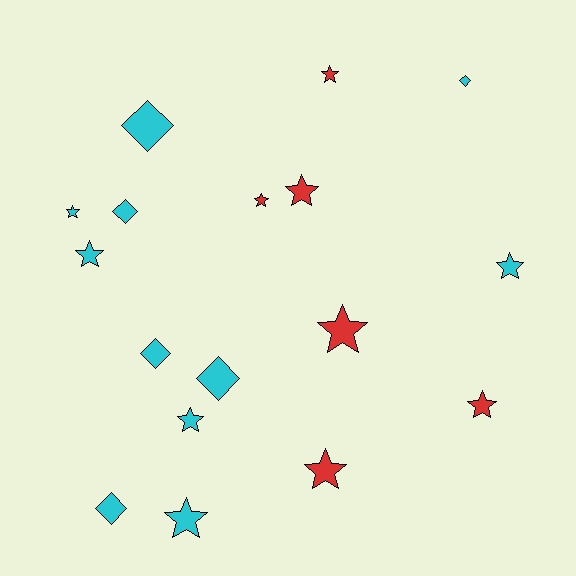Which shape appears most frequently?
Star, with 11 objects.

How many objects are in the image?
There are 17 objects.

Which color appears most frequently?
Cyan, with 11 objects.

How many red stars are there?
There are 6 red stars.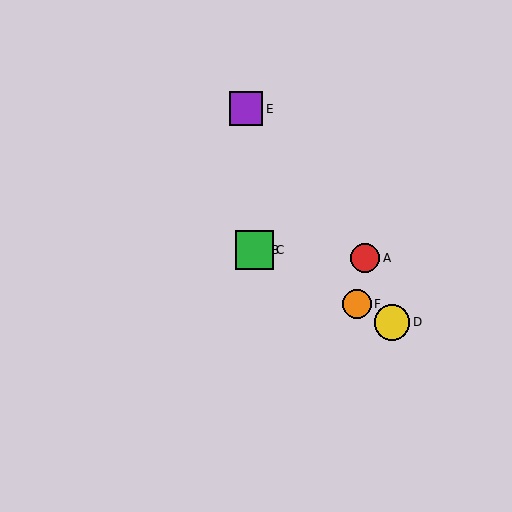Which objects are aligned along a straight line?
Objects B, C, D, F are aligned along a straight line.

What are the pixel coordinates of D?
Object D is at (392, 322).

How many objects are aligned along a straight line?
4 objects (B, C, D, F) are aligned along a straight line.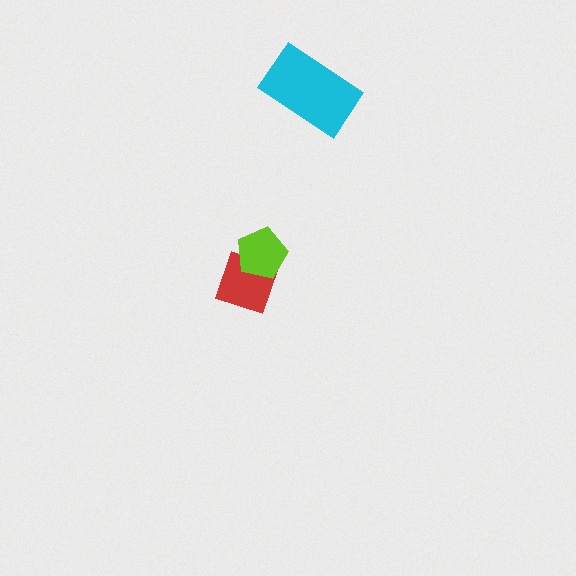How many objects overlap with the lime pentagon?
1 object overlaps with the lime pentagon.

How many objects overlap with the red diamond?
1 object overlaps with the red diamond.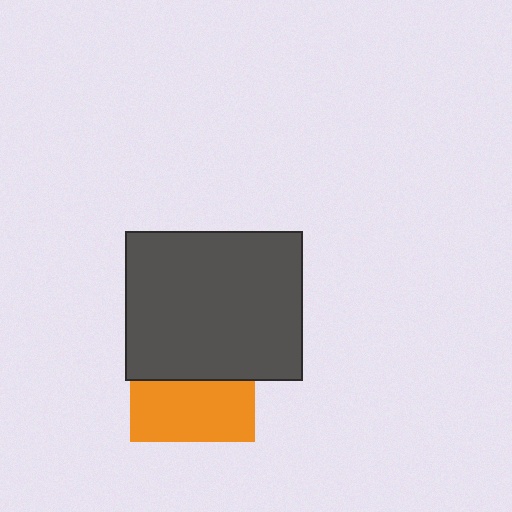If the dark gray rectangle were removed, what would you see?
You would see the complete orange square.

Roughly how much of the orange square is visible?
About half of it is visible (roughly 48%).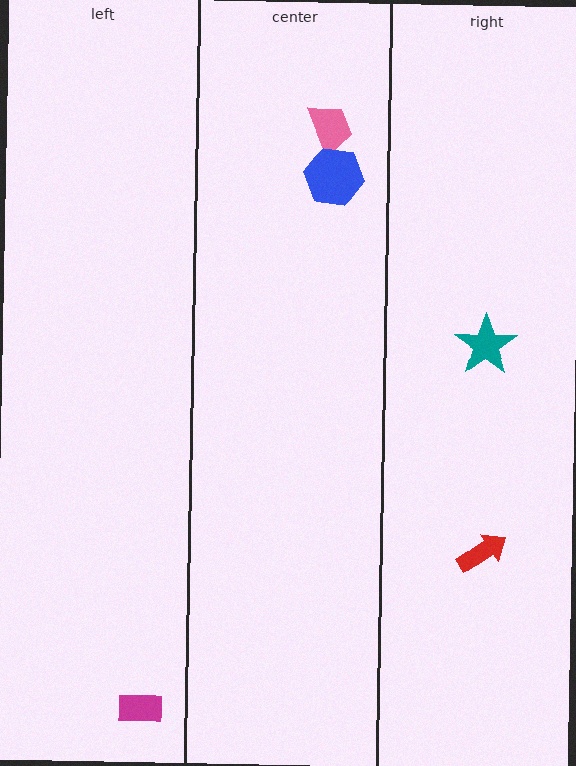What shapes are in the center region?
The pink trapezoid, the blue hexagon.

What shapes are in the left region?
The magenta rectangle.